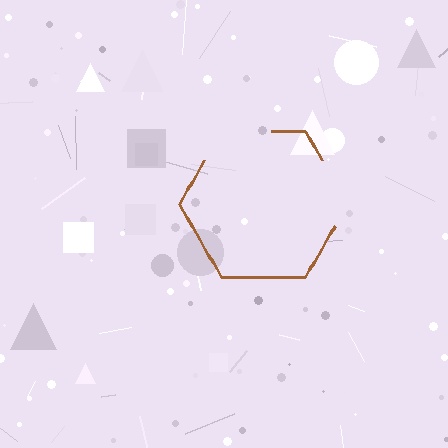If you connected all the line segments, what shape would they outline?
They would outline a hexagon.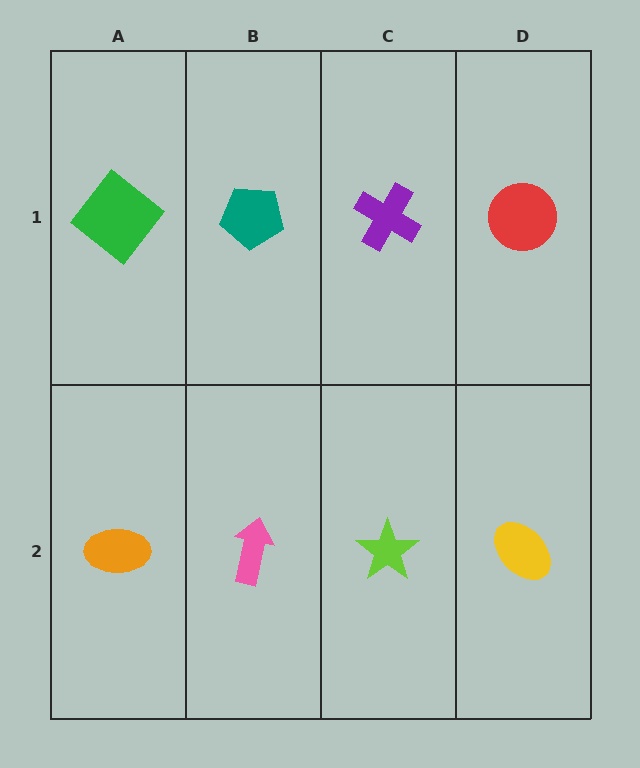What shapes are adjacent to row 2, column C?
A purple cross (row 1, column C), a pink arrow (row 2, column B), a yellow ellipse (row 2, column D).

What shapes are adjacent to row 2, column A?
A green diamond (row 1, column A), a pink arrow (row 2, column B).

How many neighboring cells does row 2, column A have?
2.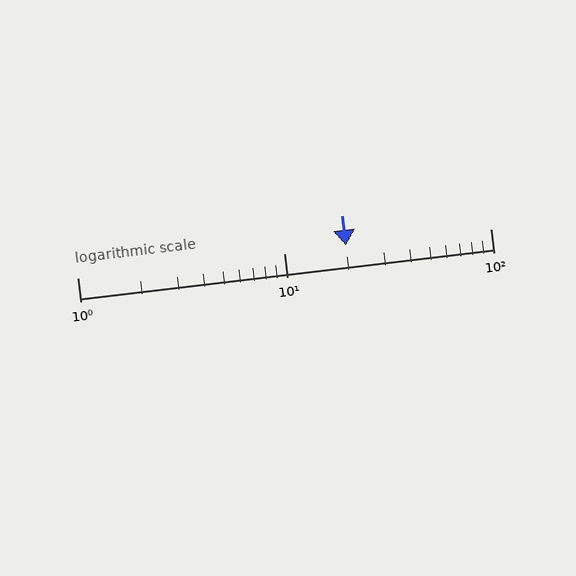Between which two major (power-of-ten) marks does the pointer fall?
The pointer is between 10 and 100.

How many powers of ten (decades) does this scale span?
The scale spans 2 decades, from 1 to 100.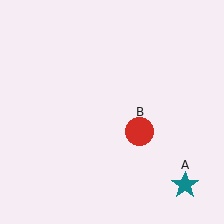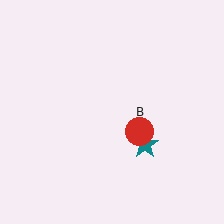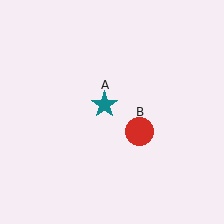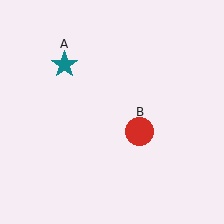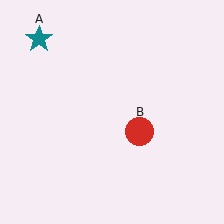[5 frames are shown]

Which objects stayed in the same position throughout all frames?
Red circle (object B) remained stationary.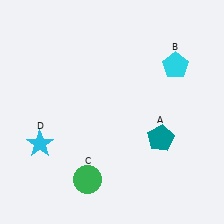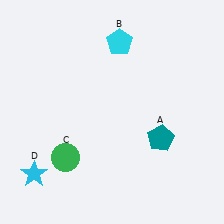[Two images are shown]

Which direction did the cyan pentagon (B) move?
The cyan pentagon (B) moved left.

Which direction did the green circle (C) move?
The green circle (C) moved left.